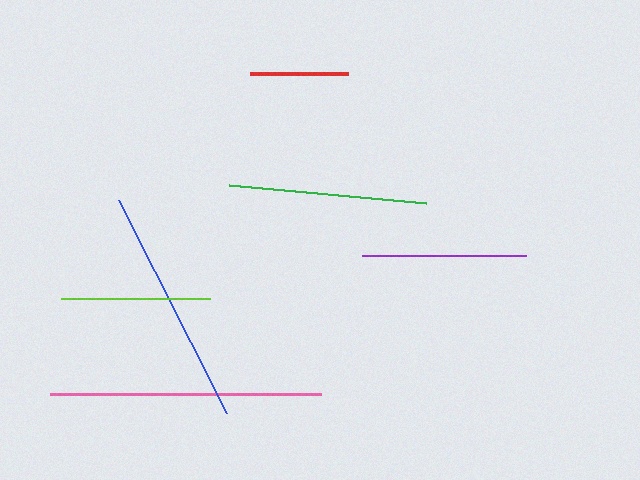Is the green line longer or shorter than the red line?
The green line is longer than the red line.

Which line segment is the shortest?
The red line is the shortest at approximately 98 pixels.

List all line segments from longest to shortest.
From longest to shortest: pink, blue, green, purple, lime, red.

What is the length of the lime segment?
The lime segment is approximately 149 pixels long.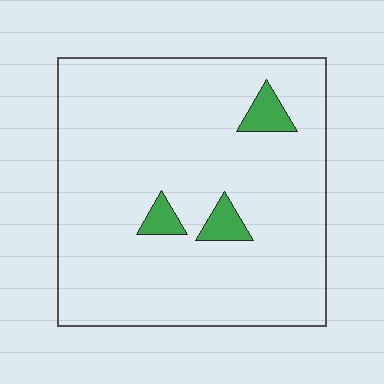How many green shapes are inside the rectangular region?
3.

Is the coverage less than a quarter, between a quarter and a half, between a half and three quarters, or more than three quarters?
Less than a quarter.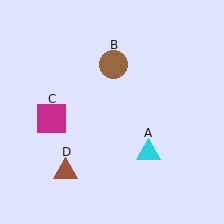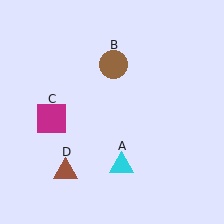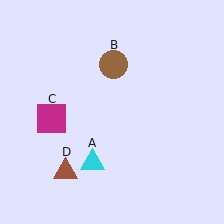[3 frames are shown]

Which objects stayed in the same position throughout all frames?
Brown circle (object B) and magenta square (object C) and brown triangle (object D) remained stationary.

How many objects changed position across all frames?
1 object changed position: cyan triangle (object A).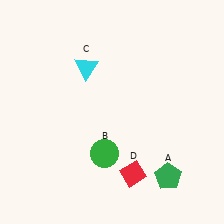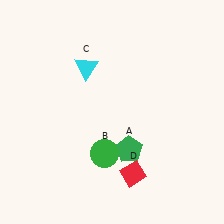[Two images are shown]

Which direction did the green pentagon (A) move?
The green pentagon (A) moved left.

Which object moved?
The green pentagon (A) moved left.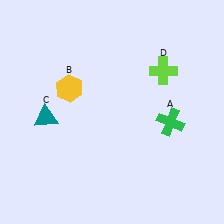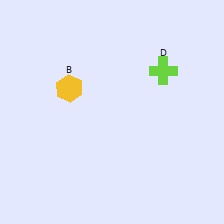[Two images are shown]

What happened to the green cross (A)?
The green cross (A) was removed in Image 2. It was in the bottom-right area of Image 1.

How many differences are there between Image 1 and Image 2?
There are 2 differences between the two images.